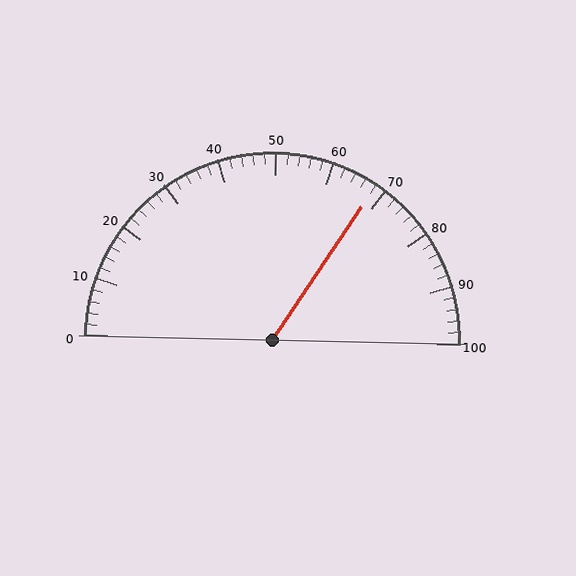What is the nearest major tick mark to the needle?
The nearest major tick mark is 70.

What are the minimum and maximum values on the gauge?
The gauge ranges from 0 to 100.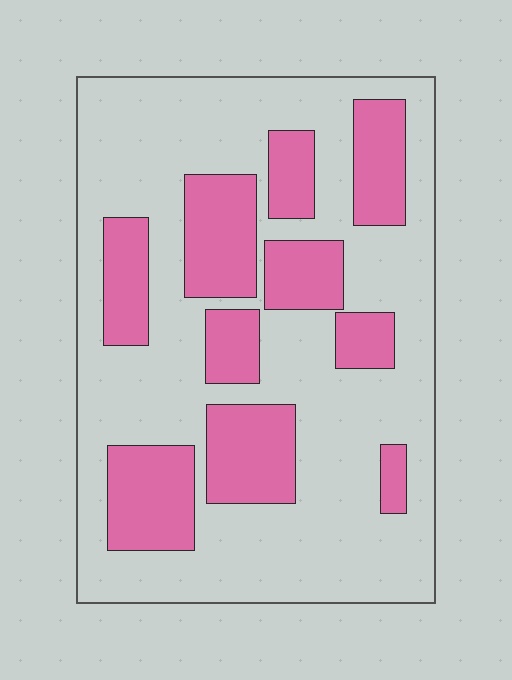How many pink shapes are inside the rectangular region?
10.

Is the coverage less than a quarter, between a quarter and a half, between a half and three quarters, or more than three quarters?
Between a quarter and a half.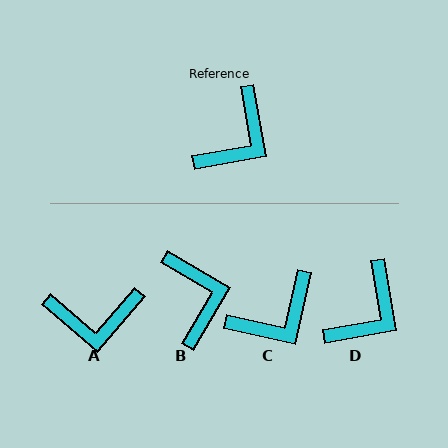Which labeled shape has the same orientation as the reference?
D.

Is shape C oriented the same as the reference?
No, it is off by about 22 degrees.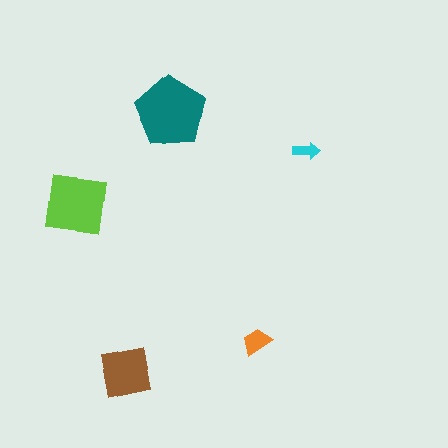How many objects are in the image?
There are 5 objects in the image.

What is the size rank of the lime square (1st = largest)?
2nd.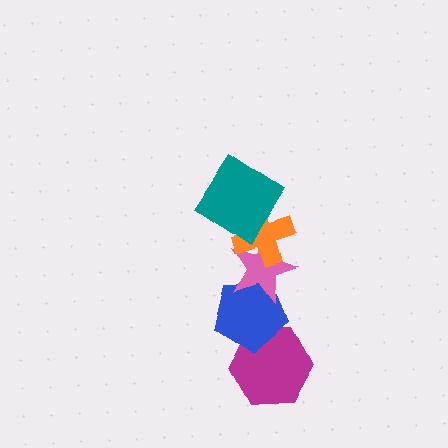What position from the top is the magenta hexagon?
The magenta hexagon is 5th from the top.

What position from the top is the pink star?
The pink star is 3rd from the top.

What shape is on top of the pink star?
The orange cross is on top of the pink star.